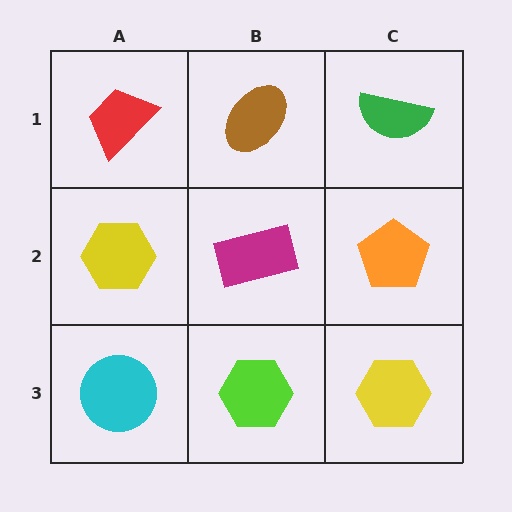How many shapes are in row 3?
3 shapes.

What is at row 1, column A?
A red trapezoid.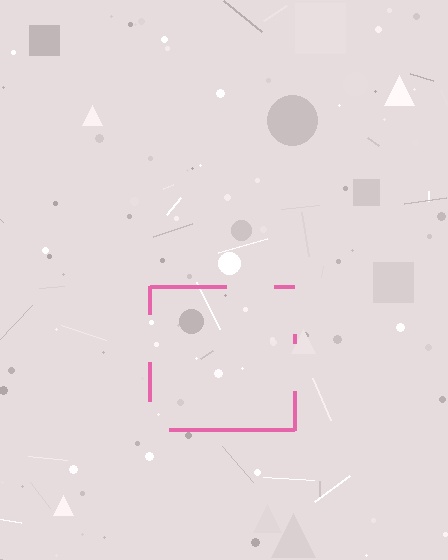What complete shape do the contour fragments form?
The contour fragments form a square.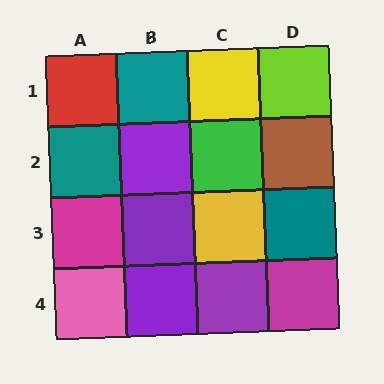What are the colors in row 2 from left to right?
Teal, purple, green, brown.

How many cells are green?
1 cell is green.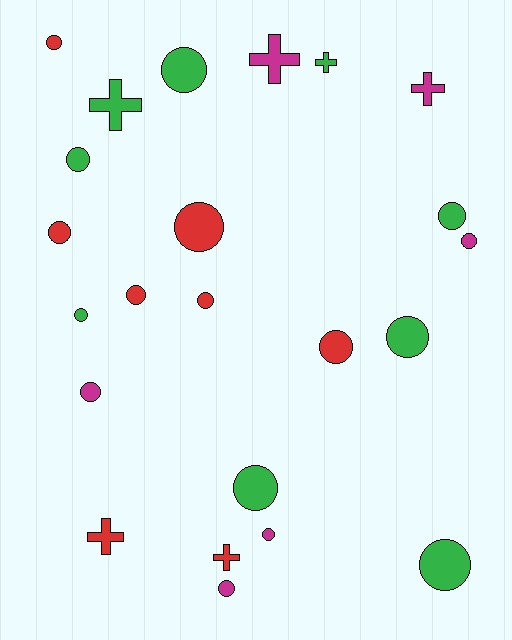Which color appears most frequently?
Green, with 9 objects.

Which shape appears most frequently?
Circle, with 17 objects.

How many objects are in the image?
There are 23 objects.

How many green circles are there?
There are 7 green circles.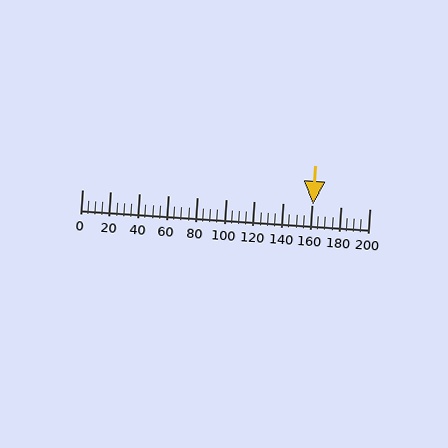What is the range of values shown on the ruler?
The ruler shows values from 0 to 200.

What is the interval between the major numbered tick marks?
The major tick marks are spaced 20 units apart.